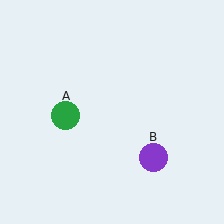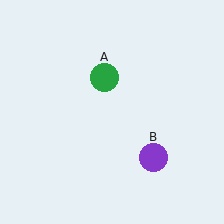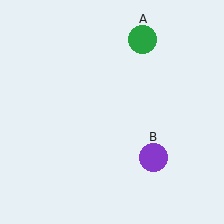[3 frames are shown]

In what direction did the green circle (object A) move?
The green circle (object A) moved up and to the right.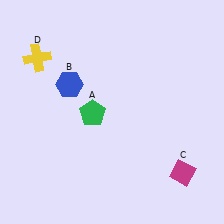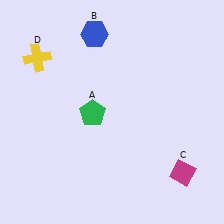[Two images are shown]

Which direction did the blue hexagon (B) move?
The blue hexagon (B) moved up.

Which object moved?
The blue hexagon (B) moved up.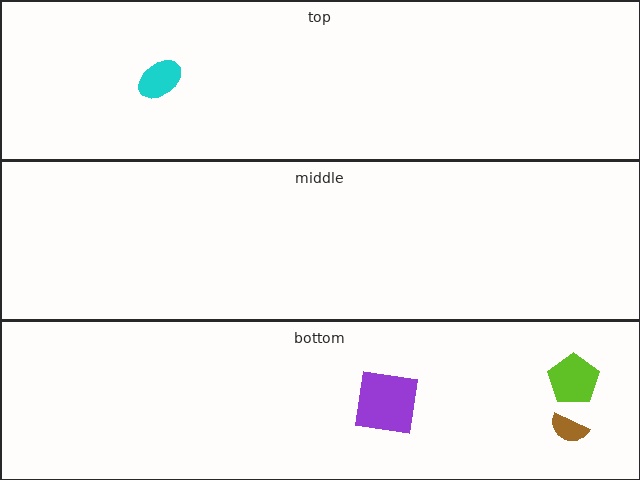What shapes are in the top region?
The cyan ellipse.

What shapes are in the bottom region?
The brown semicircle, the purple square, the lime pentagon.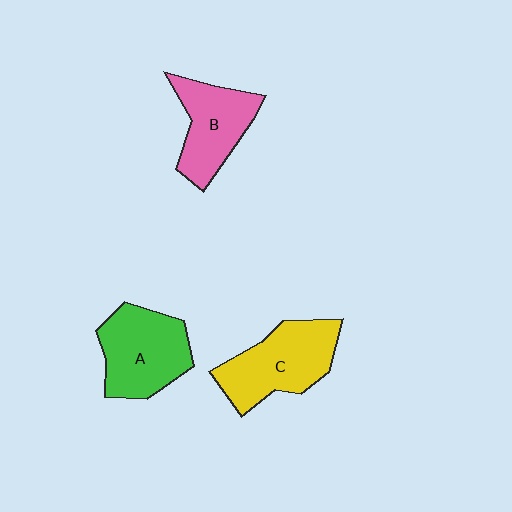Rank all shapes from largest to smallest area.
From largest to smallest: C (yellow), A (green), B (pink).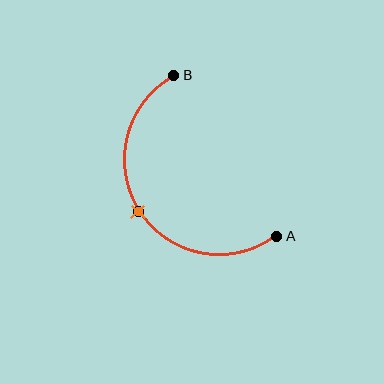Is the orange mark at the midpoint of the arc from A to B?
Yes. The orange mark lies on the arc at equal arc-length from both A and B — it is the arc midpoint.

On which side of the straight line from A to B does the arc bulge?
The arc bulges to the left of the straight line connecting A and B.